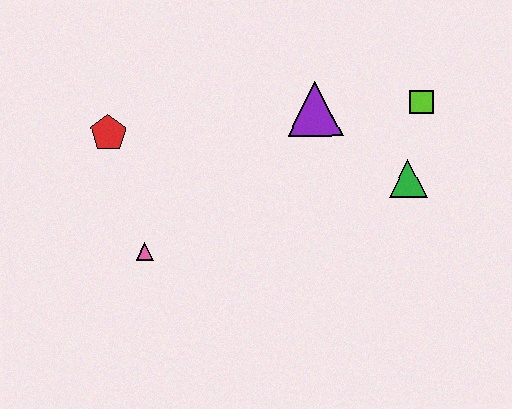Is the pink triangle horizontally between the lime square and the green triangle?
No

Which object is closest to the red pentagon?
The pink triangle is closest to the red pentagon.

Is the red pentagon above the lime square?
No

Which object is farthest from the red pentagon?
The lime square is farthest from the red pentagon.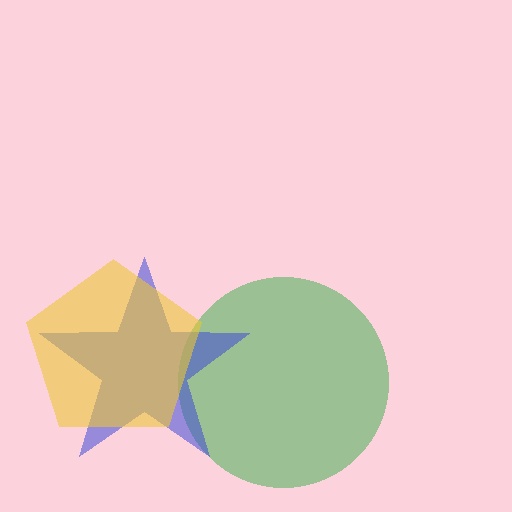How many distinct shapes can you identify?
There are 3 distinct shapes: a green circle, a blue star, a yellow pentagon.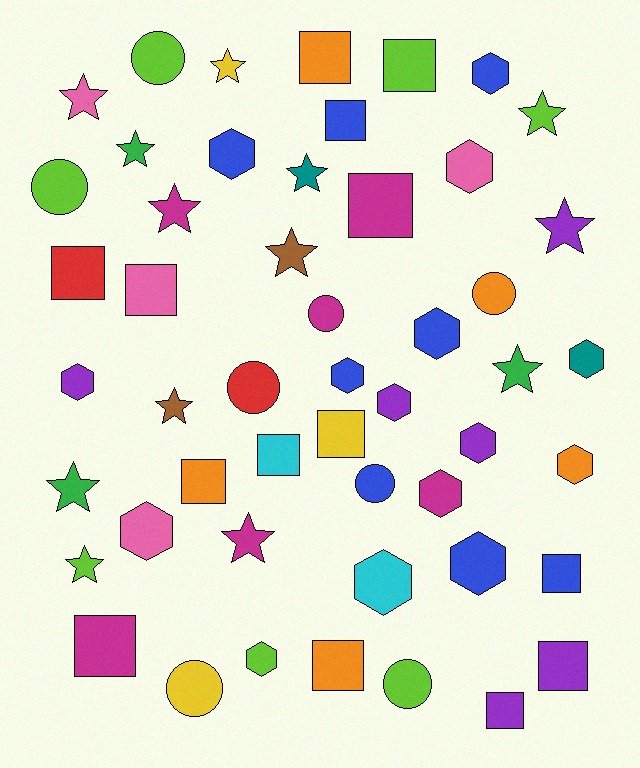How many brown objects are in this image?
There are 2 brown objects.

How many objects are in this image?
There are 50 objects.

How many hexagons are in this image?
There are 15 hexagons.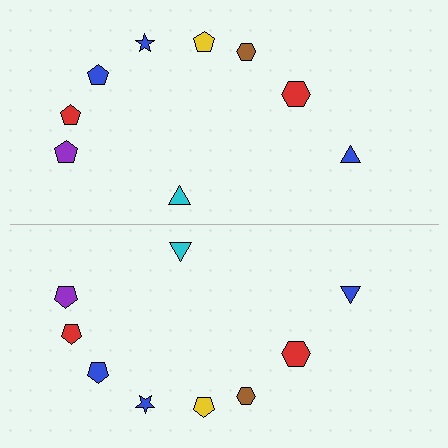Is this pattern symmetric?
Yes, this pattern has bilateral (reflection) symmetry.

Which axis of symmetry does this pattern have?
The pattern has a horizontal axis of symmetry running through the center of the image.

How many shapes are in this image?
There are 18 shapes in this image.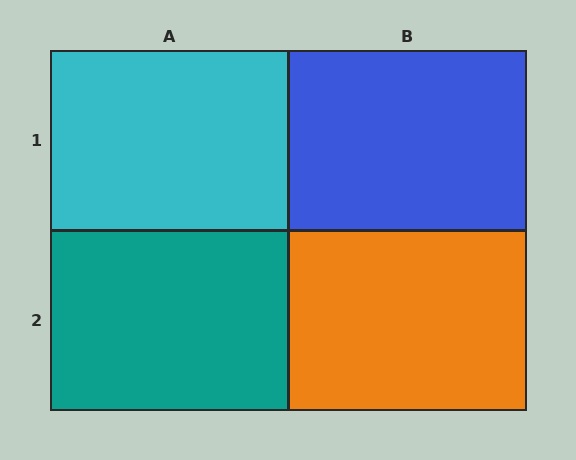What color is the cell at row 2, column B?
Orange.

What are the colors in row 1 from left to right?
Cyan, blue.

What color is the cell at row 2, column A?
Teal.